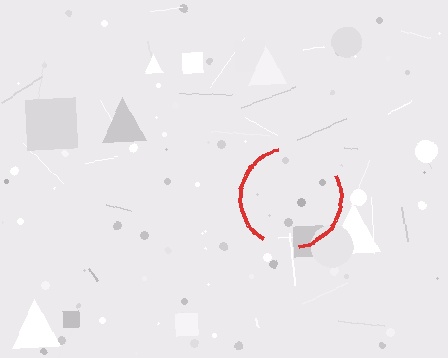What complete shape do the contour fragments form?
The contour fragments form a circle.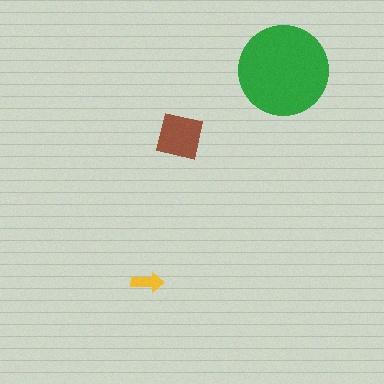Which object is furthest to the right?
The green circle is rightmost.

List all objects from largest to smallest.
The green circle, the brown square, the yellow arrow.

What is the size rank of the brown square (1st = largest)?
2nd.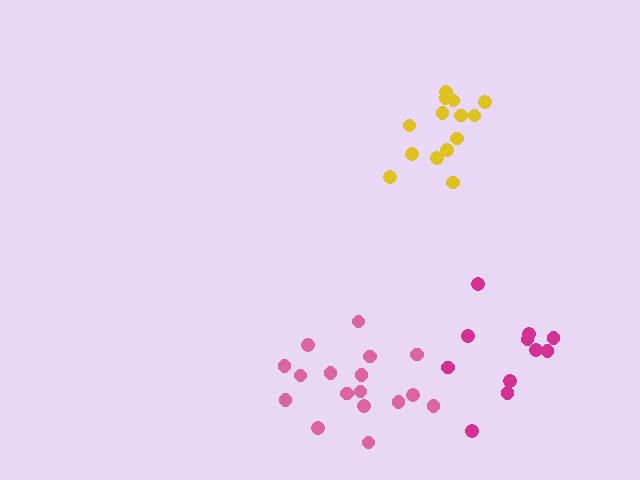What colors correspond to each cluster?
The clusters are colored: pink, magenta, yellow.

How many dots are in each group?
Group 1: 17 dots, Group 2: 11 dots, Group 3: 14 dots (42 total).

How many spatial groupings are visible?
There are 3 spatial groupings.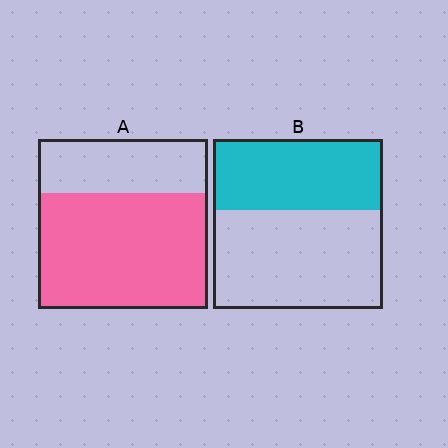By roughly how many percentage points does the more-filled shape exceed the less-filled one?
By roughly 25 percentage points (A over B).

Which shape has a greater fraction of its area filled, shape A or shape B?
Shape A.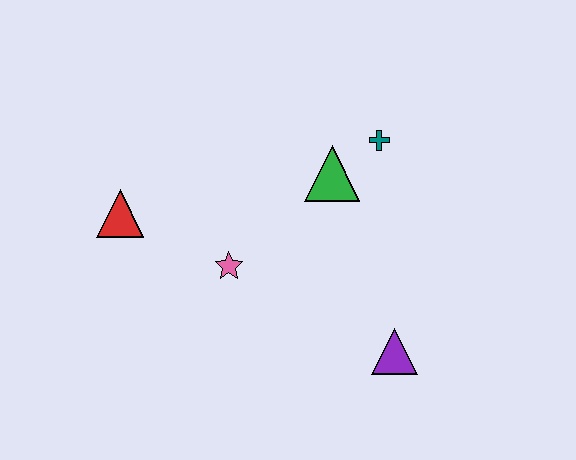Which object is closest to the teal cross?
The green triangle is closest to the teal cross.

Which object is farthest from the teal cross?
The red triangle is farthest from the teal cross.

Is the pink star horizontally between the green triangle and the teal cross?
No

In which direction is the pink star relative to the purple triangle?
The pink star is to the left of the purple triangle.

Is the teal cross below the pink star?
No